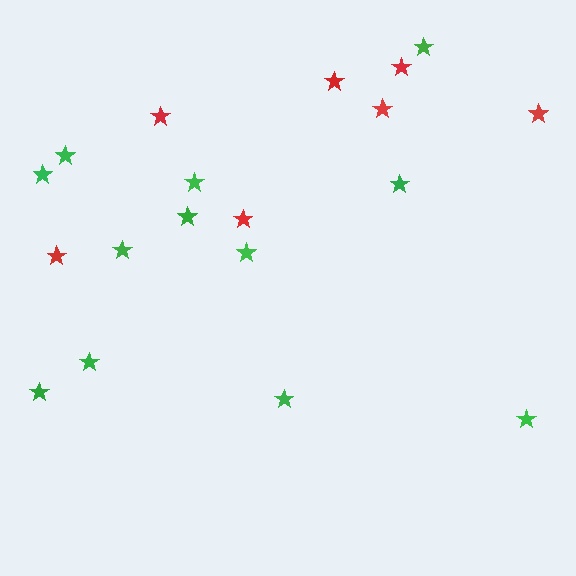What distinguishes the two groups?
There are 2 groups: one group of green stars (12) and one group of red stars (7).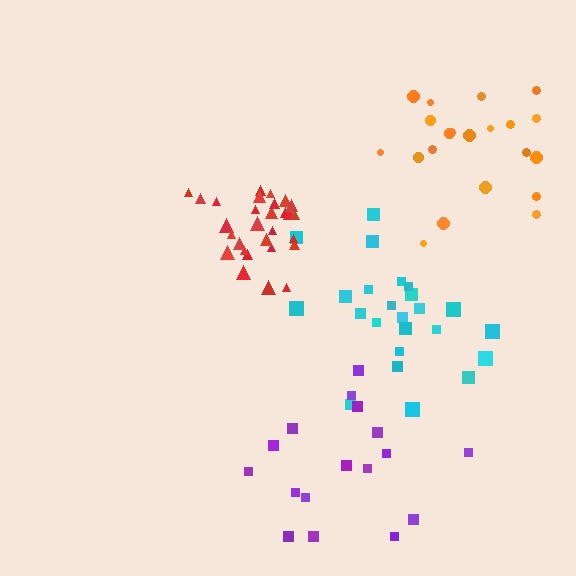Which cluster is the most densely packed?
Red.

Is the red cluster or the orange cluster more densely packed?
Red.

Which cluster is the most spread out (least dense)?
Purple.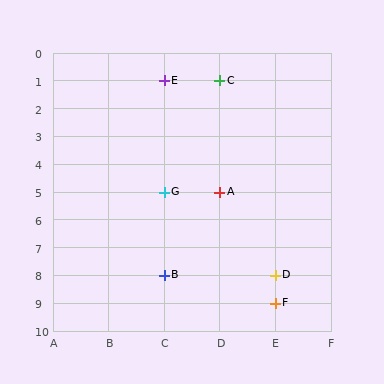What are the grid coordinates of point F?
Point F is at grid coordinates (E, 9).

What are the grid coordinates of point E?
Point E is at grid coordinates (C, 1).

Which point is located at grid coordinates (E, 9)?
Point F is at (E, 9).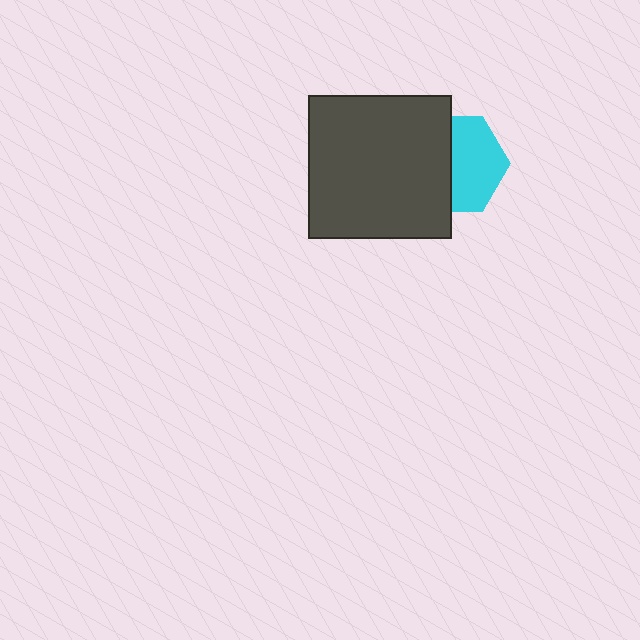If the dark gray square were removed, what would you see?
You would see the complete cyan hexagon.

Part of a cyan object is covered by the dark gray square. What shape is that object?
It is a hexagon.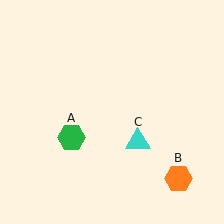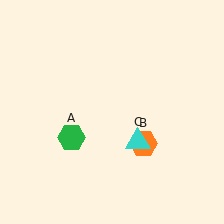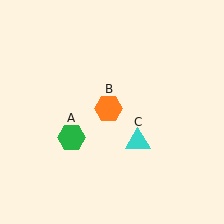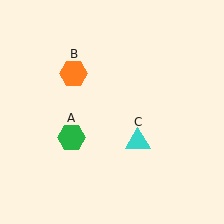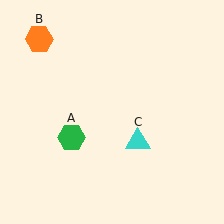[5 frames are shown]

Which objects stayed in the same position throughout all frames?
Green hexagon (object A) and cyan triangle (object C) remained stationary.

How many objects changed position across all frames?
1 object changed position: orange hexagon (object B).